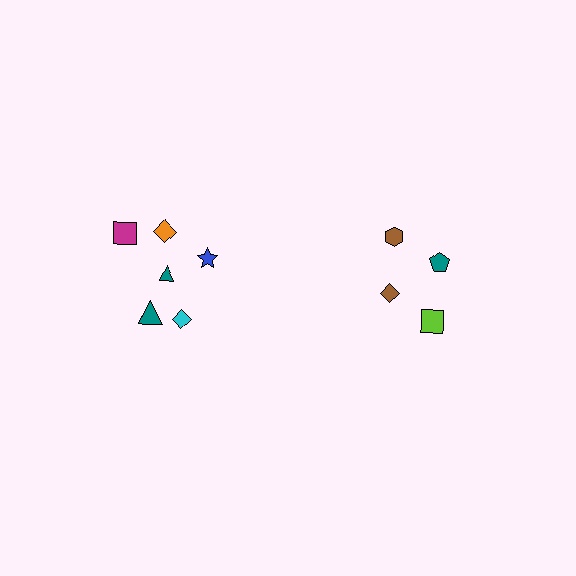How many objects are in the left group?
There are 6 objects.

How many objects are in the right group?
There are 4 objects.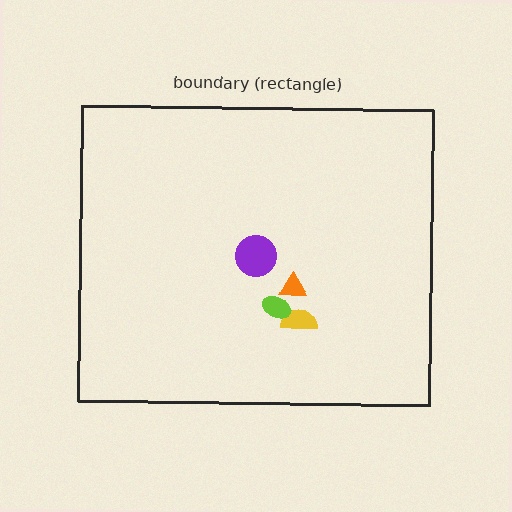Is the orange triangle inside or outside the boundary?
Inside.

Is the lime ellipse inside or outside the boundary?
Inside.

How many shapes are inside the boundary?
4 inside, 0 outside.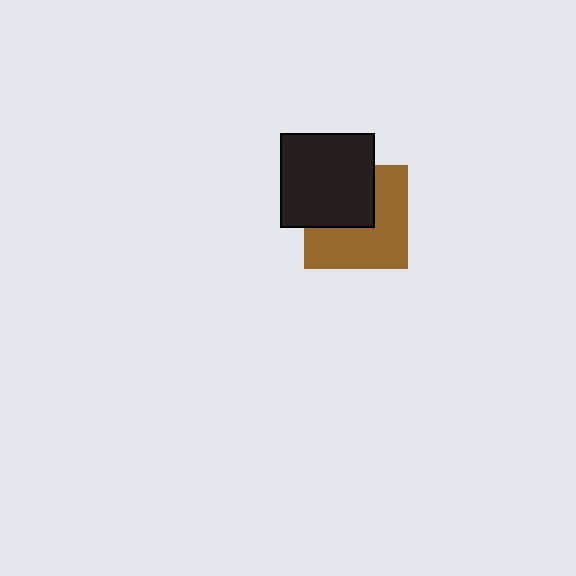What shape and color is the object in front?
The object in front is a black square.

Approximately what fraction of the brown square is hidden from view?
Roughly 41% of the brown square is hidden behind the black square.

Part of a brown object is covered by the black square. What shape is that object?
It is a square.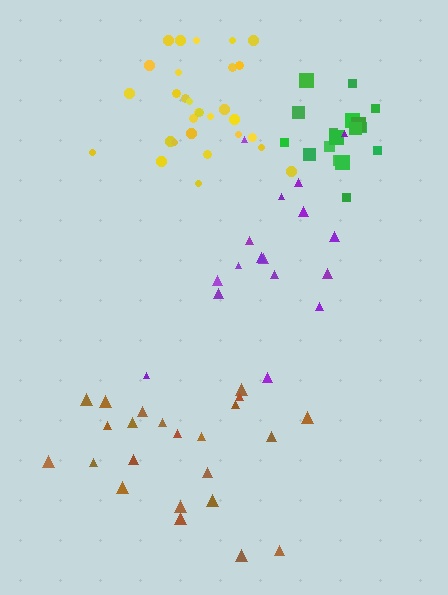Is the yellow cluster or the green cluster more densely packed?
Green.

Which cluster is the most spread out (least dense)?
Purple.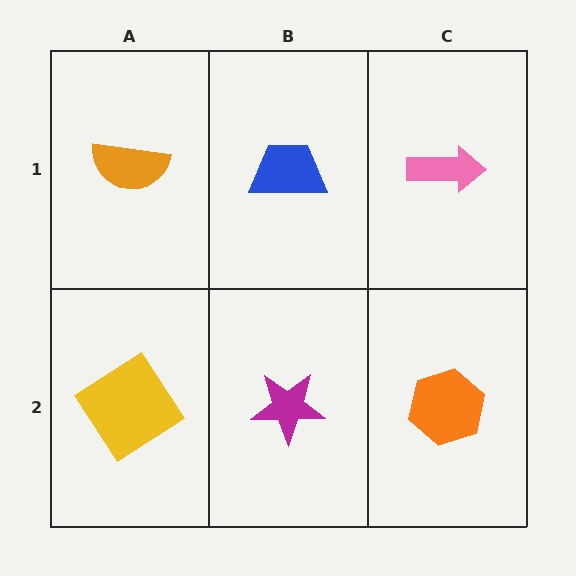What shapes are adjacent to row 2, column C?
A pink arrow (row 1, column C), a magenta star (row 2, column B).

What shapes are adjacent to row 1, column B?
A magenta star (row 2, column B), an orange semicircle (row 1, column A), a pink arrow (row 1, column C).